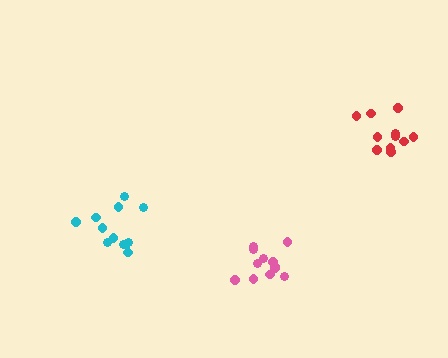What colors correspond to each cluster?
The clusters are colored: cyan, pink, red.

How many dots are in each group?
Group 1: 12 dots, Group 2: 12 dots, Group 3: 11 dots (35 total).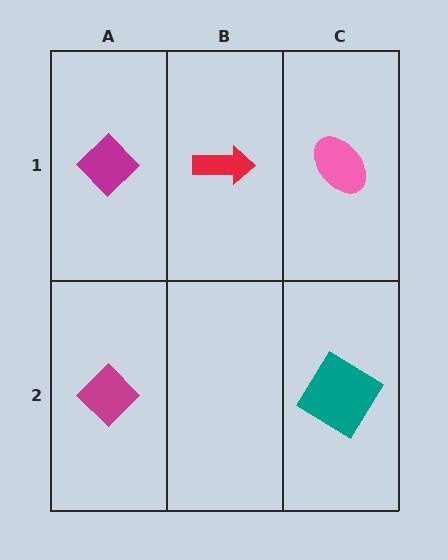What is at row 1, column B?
A red arrow.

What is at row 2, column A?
A magenta diamond.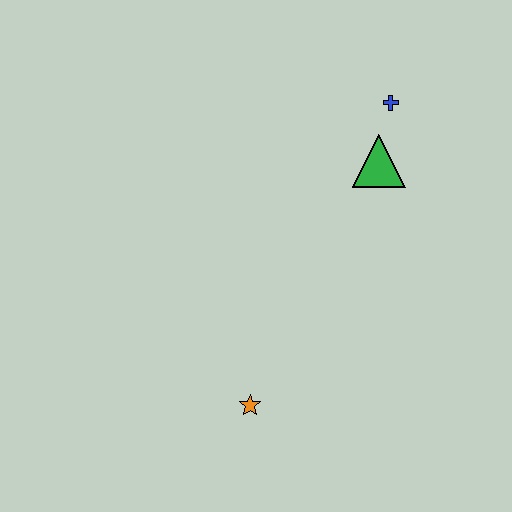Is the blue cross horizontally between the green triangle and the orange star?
No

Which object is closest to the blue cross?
The green triangle is closest to the blue cross.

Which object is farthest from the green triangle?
The orange star is farthest from the green triangle.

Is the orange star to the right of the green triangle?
No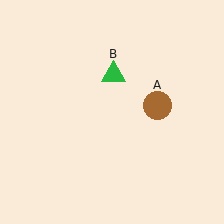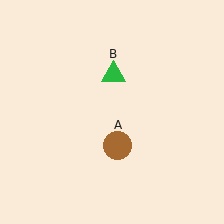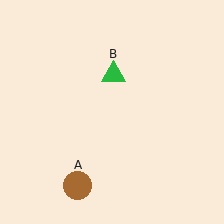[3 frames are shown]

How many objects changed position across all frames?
1 object changed position: brown circle (object A).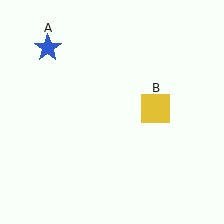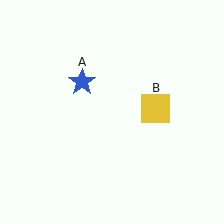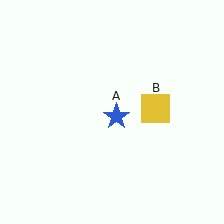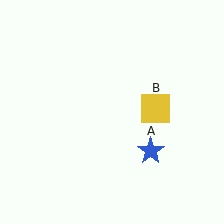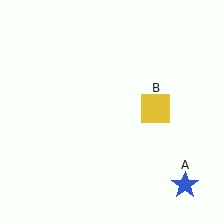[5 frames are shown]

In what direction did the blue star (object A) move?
The blue star (object A) moved down and to the right.